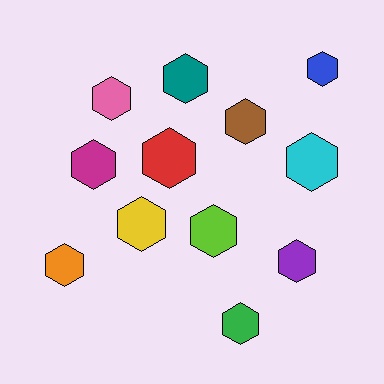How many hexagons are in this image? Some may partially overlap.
There are 12 hexagons.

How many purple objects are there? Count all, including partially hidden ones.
There is 1 purple object.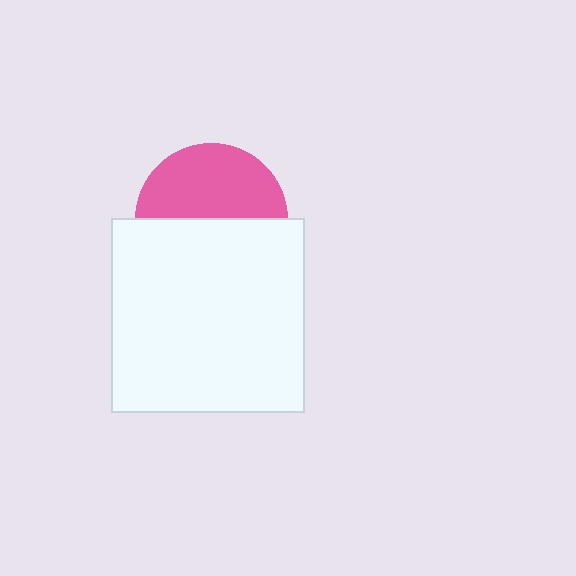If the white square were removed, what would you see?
You would see the complete pink circle.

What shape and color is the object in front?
The object in front is a white square.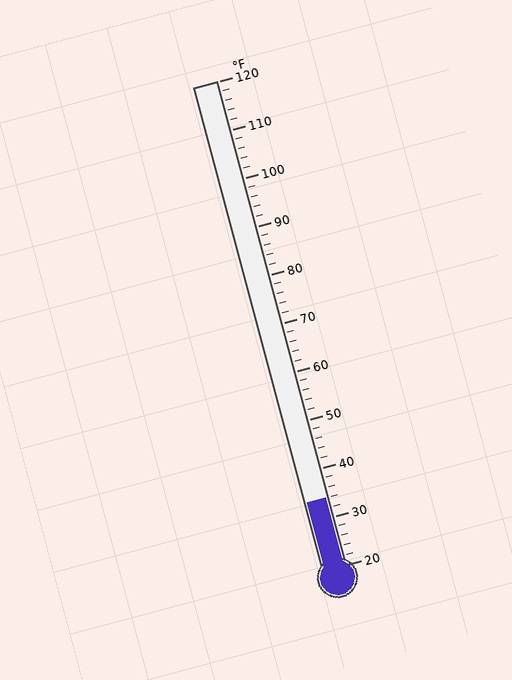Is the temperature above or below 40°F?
The temperature is below 40°F.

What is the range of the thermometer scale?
The thermometer scale ranges from 20°F to 120°F.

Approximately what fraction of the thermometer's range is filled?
The thermometer is filled to approximately 15% of its range.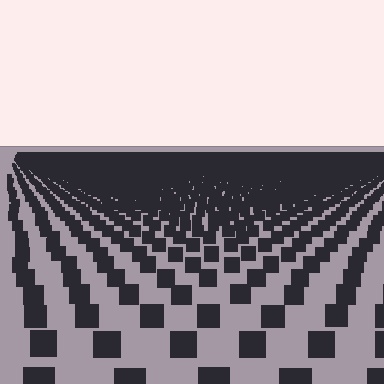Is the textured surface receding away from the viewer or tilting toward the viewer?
The surface is receding away from the viewer. Texture elements get smaller and denser toward the top.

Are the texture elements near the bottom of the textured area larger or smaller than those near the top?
Larger. Near the bottom, elements are closer to the viewer and appear at a bigger on-screen size.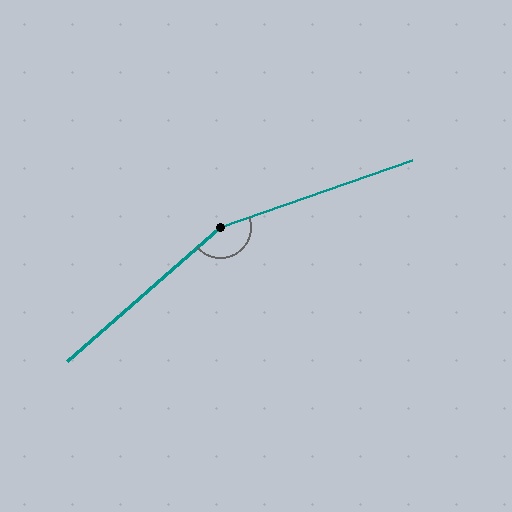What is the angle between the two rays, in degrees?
Approximately 158 degrees.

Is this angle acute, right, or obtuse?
It is obtuse.